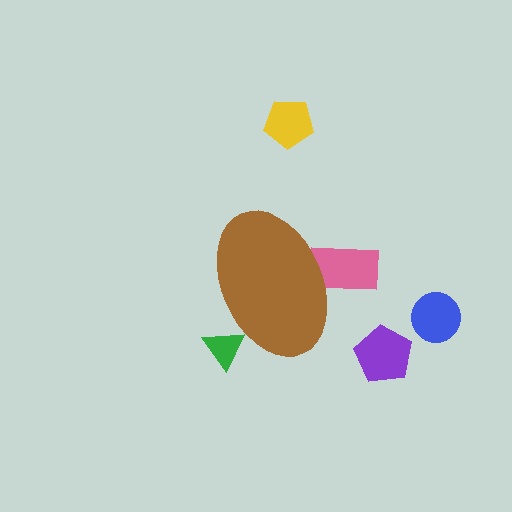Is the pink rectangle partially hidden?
Yes, the pink rectangle is partially hidden behind the brown ellipse.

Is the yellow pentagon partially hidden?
No, the yellow pentagon is fully visible.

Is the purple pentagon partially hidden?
No, the purple pentagon is fully visible.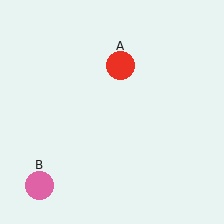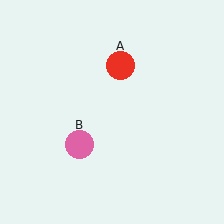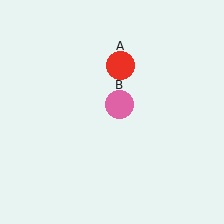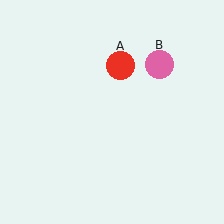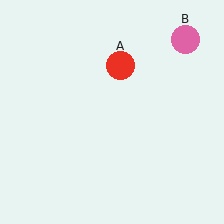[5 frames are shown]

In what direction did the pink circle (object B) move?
The pink circle (object B) moved up and to the right.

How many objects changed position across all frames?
1 object changed position: pink circle (object B).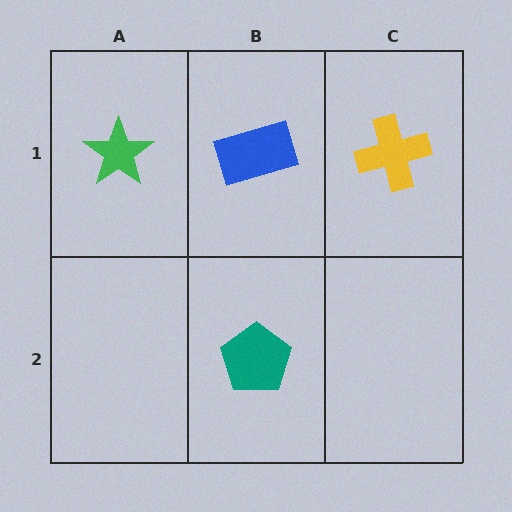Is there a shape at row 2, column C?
No, that cell is empty.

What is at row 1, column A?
A green star.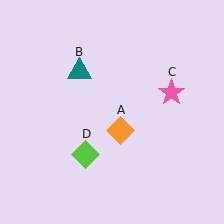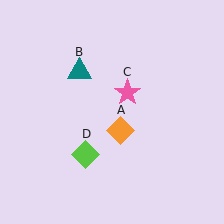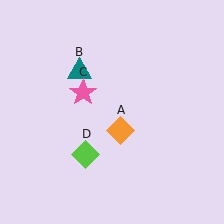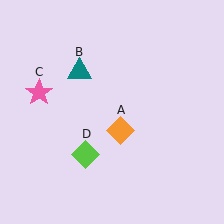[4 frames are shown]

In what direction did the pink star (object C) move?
The pink star (object C) moved left.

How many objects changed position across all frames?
1 object changed position: pink star (object C).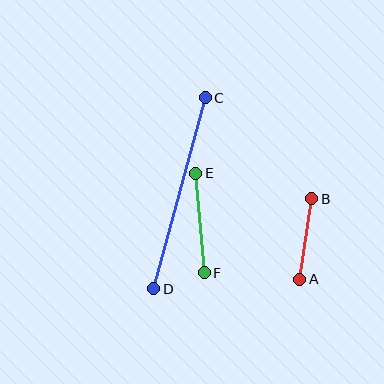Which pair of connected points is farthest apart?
Points C and D are farthest apart.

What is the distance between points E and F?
The distance is approximately 100 pixels.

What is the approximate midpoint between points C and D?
The midpoint is at approximately (179, 193) pixels.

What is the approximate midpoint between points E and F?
The midpoint is at approximately (200, 223) pixels.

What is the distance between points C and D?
The distance is approximately 198 pixels.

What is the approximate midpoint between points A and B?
The midpoint is at approximately (306, 239) pixels.